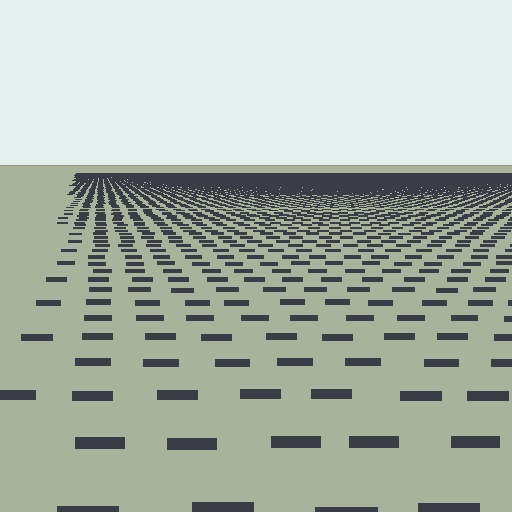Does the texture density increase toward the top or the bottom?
Density increases toward the top.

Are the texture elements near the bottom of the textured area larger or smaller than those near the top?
Larger. Near the bottom, elements are closer to the viewer and appear at a bigger on-screen size.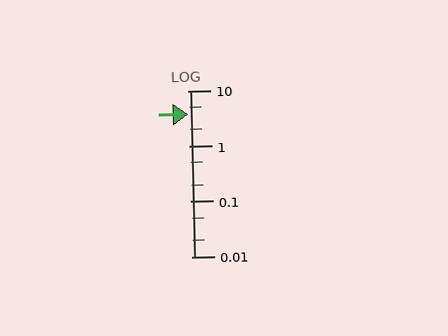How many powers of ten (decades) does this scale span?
The scale spans 3 decades, from 0.01 to 10.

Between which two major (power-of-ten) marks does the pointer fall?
The pointer is between 1 and 10.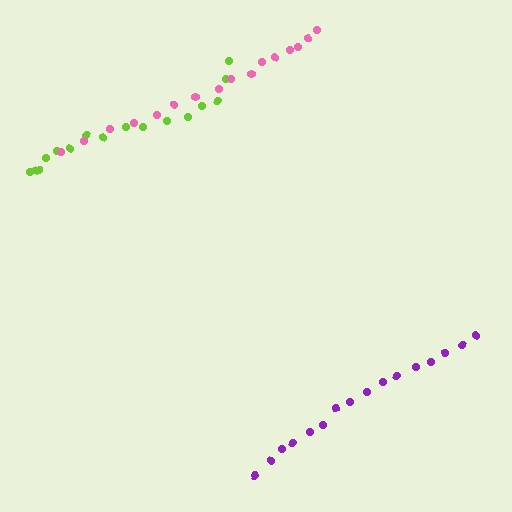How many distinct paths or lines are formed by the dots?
There are 3 distinct paths.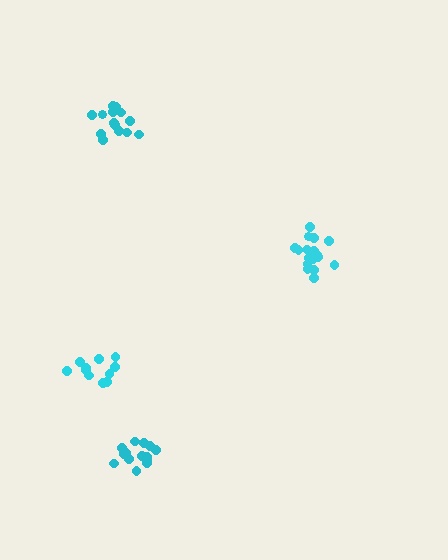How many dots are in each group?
Group 1: 15 dots, Group 2: 11 dots, Group 3: 17 dots, Group 4: 15 dots (58 total).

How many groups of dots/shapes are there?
There are 4 groups.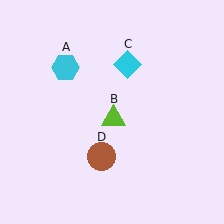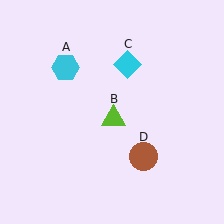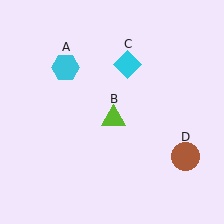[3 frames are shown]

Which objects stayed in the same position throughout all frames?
Cyan hexagon (object A) and lime triangle (object B) and cyan diamond (object C) remained stationary.